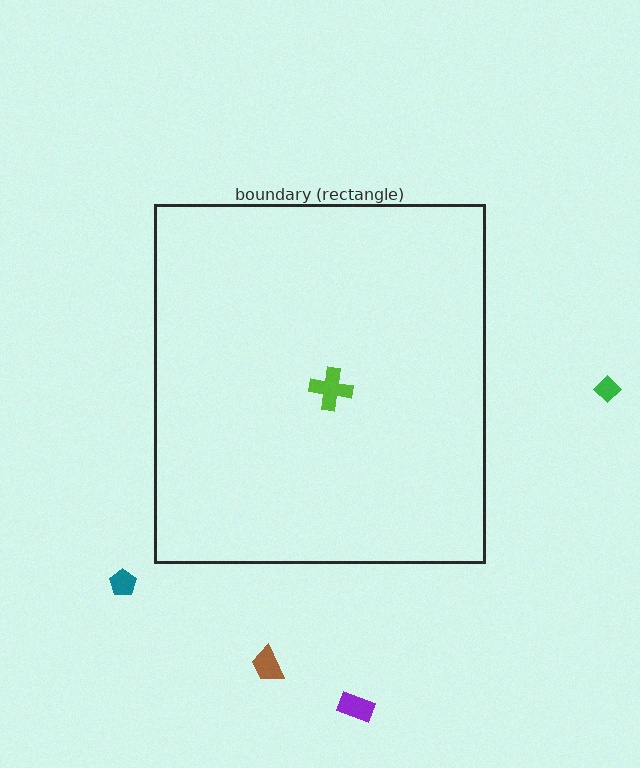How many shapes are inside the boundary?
1 inside, 4 outside.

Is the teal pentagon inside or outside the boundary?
Outside.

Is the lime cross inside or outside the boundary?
Inside.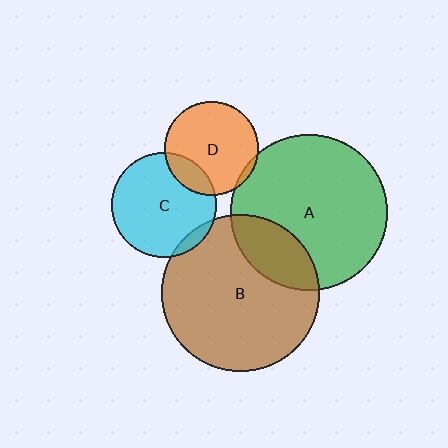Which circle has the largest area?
Circle B (brown).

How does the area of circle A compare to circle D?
Approximately 2.8 times.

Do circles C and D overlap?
Yes.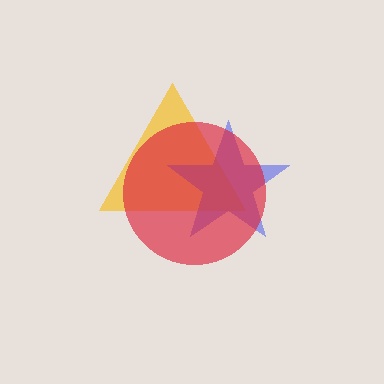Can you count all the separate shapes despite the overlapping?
Yes, there are 3 separate shapes.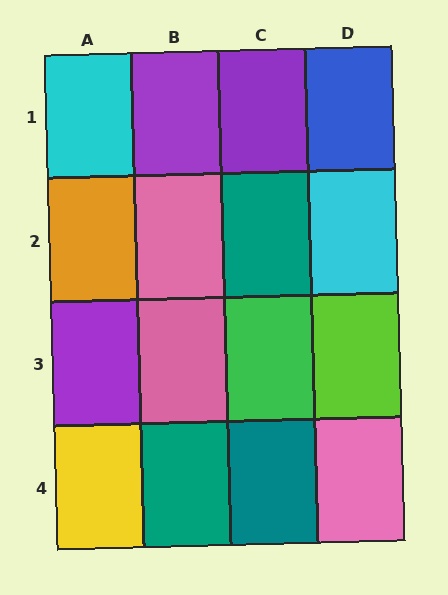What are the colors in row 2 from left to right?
Orange, pink, teal, cyan.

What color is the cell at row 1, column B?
Purple.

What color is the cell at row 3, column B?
Pink.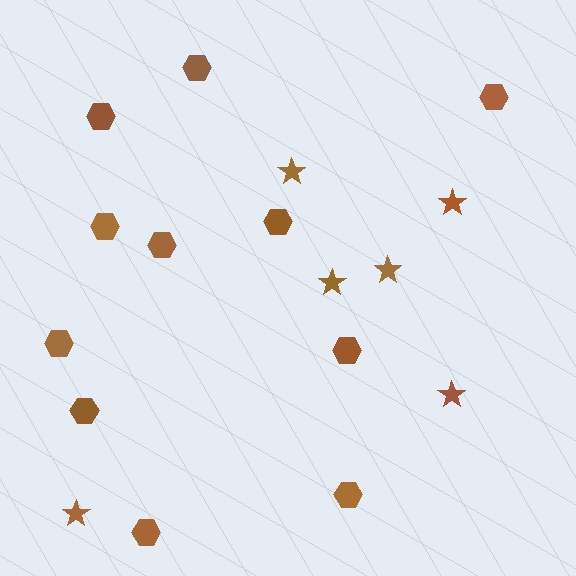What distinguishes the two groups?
There are 2 groups: one group of stars (6) and one group of hexagons (11).